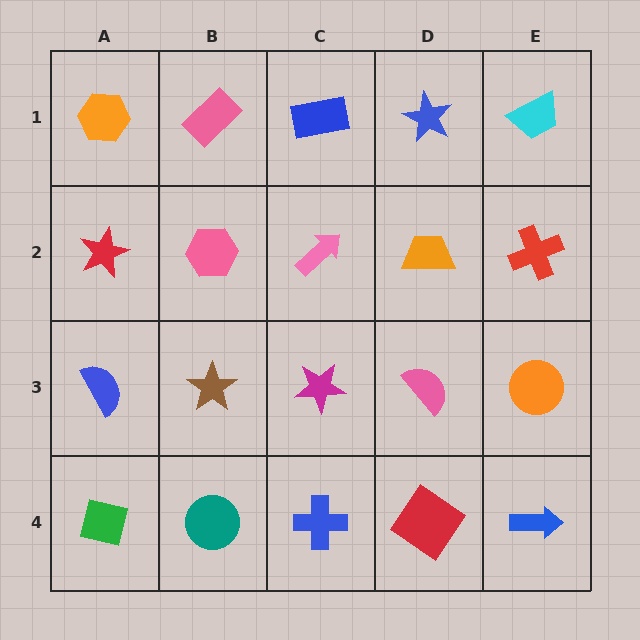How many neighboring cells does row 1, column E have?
2.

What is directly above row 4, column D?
A pink semicircle.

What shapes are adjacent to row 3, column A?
A red star (row 2, column A), a green square (row 4, column A), a brown star (row 3, column B).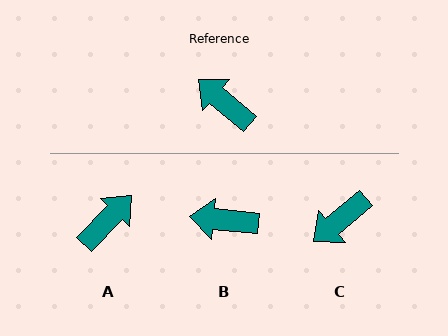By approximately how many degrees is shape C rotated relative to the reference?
Approximately 81 degrees counter-clockwise.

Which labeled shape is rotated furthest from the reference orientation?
A, about 93 degrees away.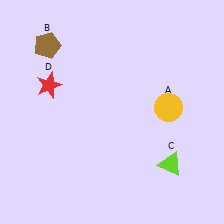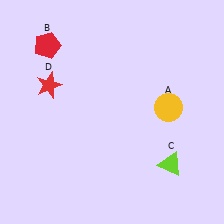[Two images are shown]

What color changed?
The pentagon (B) changed from brown in Image 1 to red in Image 2.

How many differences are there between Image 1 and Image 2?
There is 1 difference between the two images.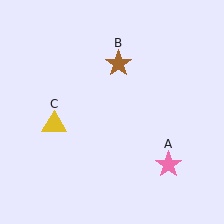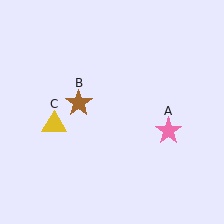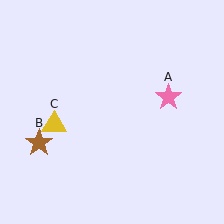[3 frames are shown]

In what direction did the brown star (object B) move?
The brown star (object B) moved down and to the left.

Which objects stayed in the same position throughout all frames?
Yellow triangle (object C) remained stationary.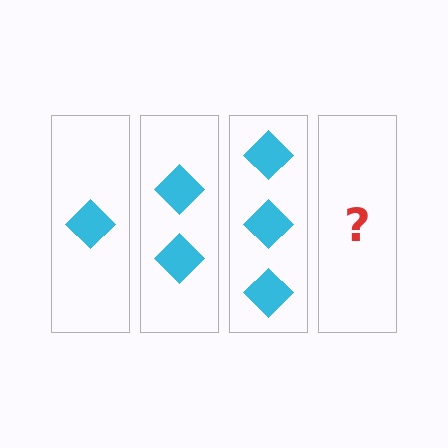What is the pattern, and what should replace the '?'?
The pattern is that each step adds one more diamond. The '?' should be 4 diamonds.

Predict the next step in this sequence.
The next step is 4 diamonds.